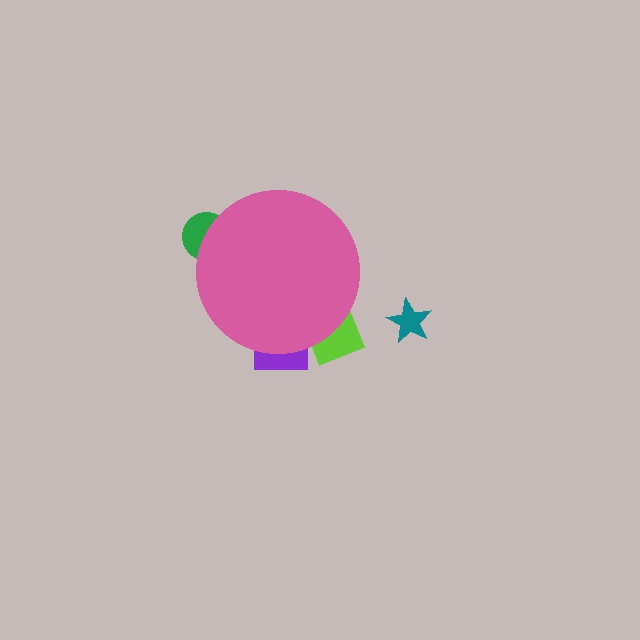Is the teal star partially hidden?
No, the teal star is fully visible.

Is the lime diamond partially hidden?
Yes, the lime diamond is partially hidden behind the pink circle.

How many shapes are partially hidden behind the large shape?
3 shapes are partially hidden.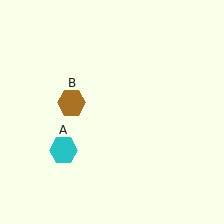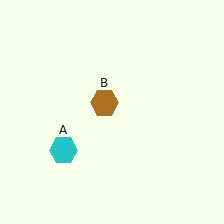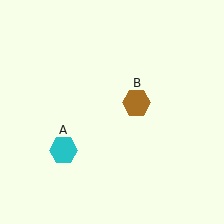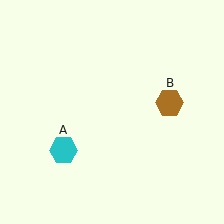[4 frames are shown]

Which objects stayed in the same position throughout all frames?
Cyan hexagon (object A) remained stationary.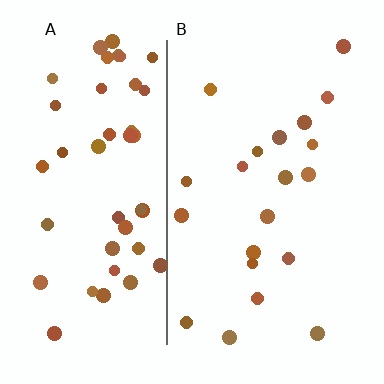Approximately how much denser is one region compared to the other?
Approximately 2.3× — region A over region B.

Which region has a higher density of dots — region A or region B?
A (the left).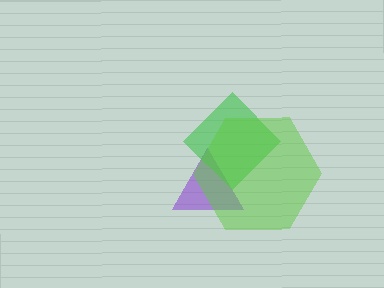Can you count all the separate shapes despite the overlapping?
Yes, there are 3 separate shapes.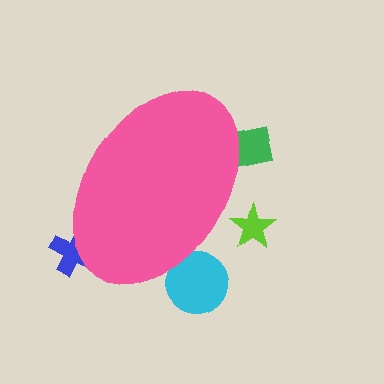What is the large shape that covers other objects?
A pink ellipse.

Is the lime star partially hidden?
Yes, the lime star is partially hidden behind the pink ellipse.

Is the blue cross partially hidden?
Yes, the blue cross is partially hidden behind the pink ellipse.